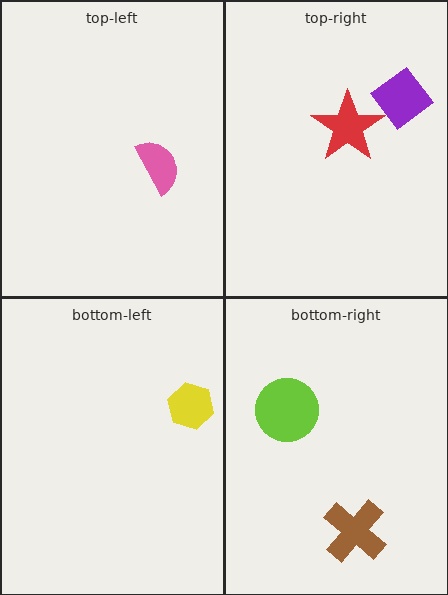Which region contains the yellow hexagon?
The bottom-left region.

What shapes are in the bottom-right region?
The lime circle, the brown cross.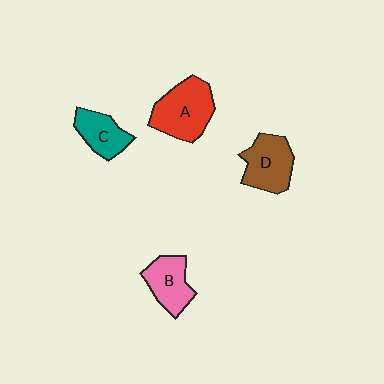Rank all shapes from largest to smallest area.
From largest to smallest: A (red), D (brown), B (pink), C (teal).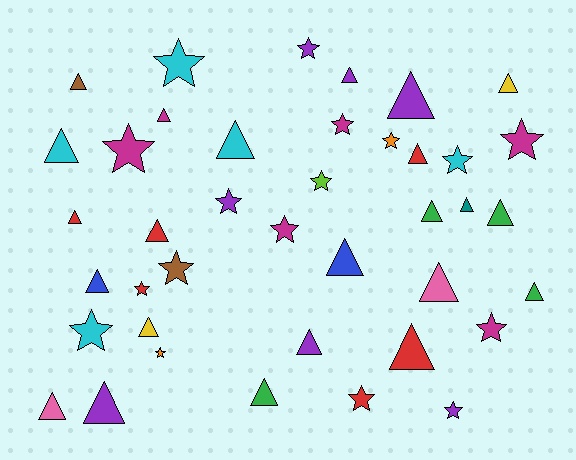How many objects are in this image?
There are 40 objects.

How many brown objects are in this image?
There are 2 brown objects.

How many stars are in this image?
There are 17 stars.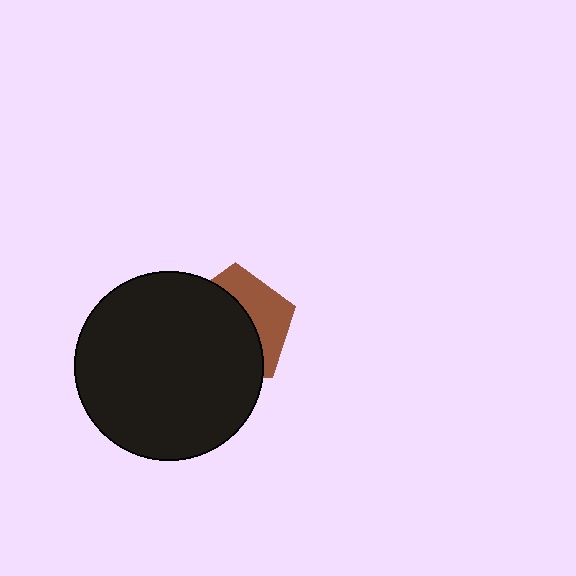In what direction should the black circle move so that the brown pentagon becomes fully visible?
The black circle should move left. That is the shortest direction to clear the overlap and leave the brown pentagon fully visible.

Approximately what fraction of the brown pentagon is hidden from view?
Roughly 63% of the brown pentagon is hidden behind the black circle.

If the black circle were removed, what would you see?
You would see the complete brown pentagon.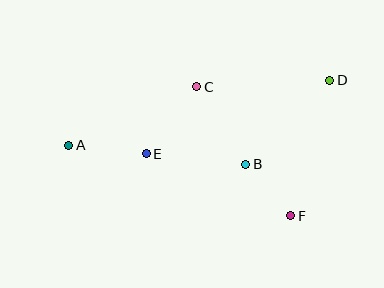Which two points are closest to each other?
Points B and F are closest to each other.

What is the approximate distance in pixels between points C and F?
The distance between C and F is approximately 159 pixels.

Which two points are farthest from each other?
Points A and D are farthest from each other.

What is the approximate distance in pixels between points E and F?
The distance between E and F is approximately 157 pixels.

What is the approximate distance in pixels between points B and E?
The distance between B and E is approximately 100 pixels.